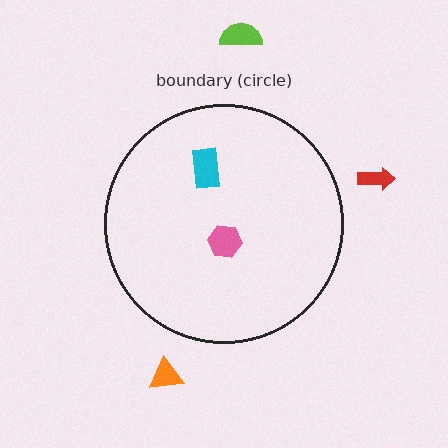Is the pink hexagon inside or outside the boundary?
Inside.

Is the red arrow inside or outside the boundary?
Outside.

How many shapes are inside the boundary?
2 inside, 3 outside.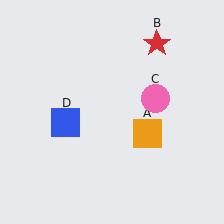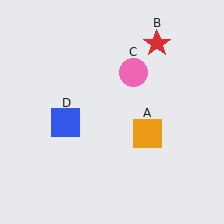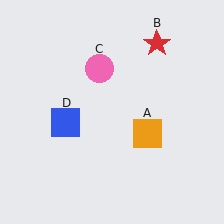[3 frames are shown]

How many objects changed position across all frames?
1 object changed position: pink circle (object C).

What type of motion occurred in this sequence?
The pink circle (object C) rotated counterclockwise around the center of the scene.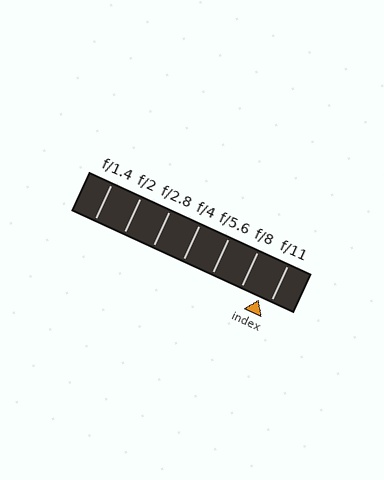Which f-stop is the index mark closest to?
The index mark is closest to f/11.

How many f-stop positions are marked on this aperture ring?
There are 7 f-stop positions marked.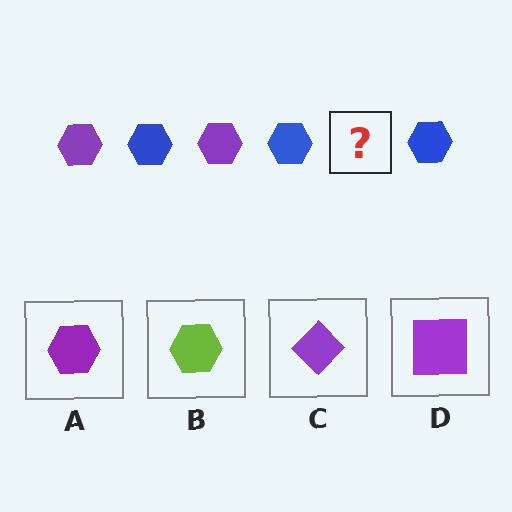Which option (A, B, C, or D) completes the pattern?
A.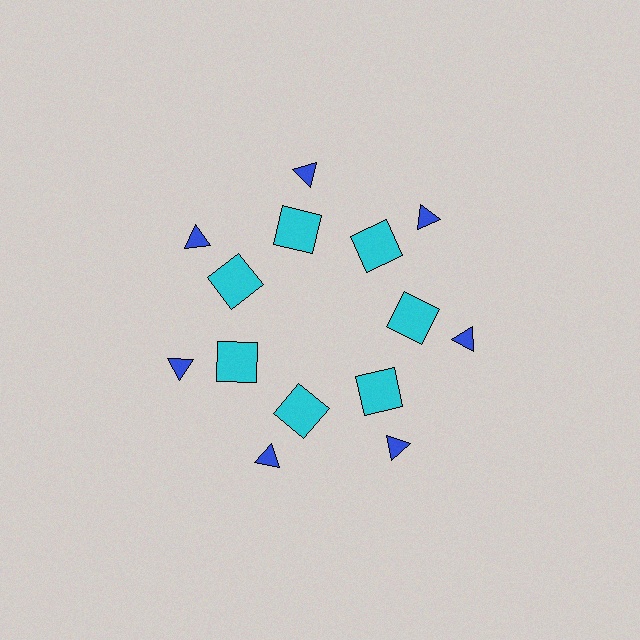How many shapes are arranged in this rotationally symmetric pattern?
There are 14 shapes, arranged in 7 groups of 2.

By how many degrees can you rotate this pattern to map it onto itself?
The pattern maps onto itself every 51 degrees of rotation.